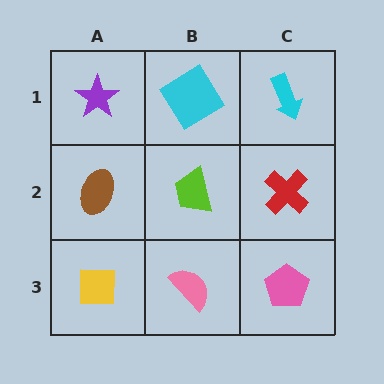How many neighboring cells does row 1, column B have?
3.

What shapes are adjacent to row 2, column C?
A cyan arrow (row 1, column C), a pink pentagon (row 3, column C), a lime trapezoid (row 2, column B).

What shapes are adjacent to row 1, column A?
A brown ellipse (row 2, column A), a cyan diamond (row 1, column B).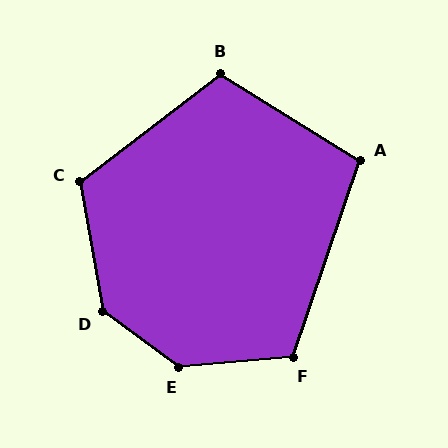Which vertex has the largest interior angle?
E, at approximately 139 degrees.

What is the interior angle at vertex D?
Approximately 136 degrees (obtuse).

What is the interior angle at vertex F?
Approximately 114 degrees (obtuse).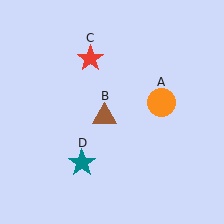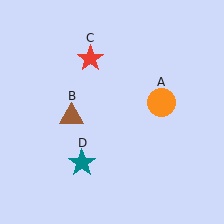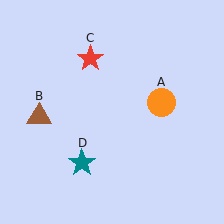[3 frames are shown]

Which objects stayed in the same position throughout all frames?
Orange circle (object A) and red star (object C) and teal star (object D) remained stationary.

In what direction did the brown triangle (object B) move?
The brown triangle (object B) moved left.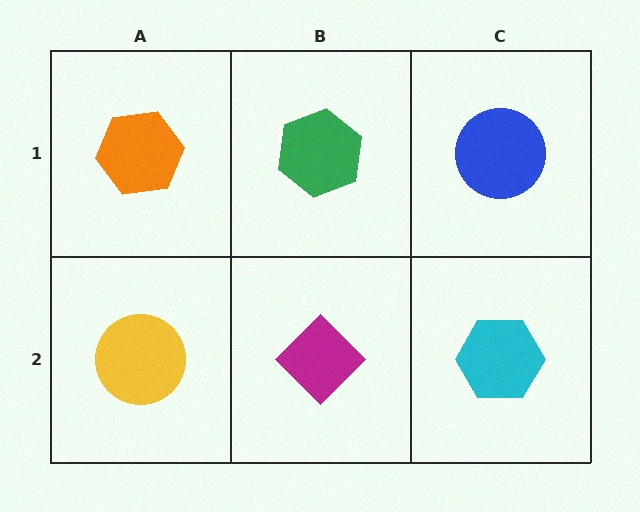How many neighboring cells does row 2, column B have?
3.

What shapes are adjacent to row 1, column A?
A yellow circle (row 2, column A), a green hexagon (row 1, column B).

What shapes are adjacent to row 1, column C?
A cyan hexagon (row 2, column C), a green hexagon (row 1, column B).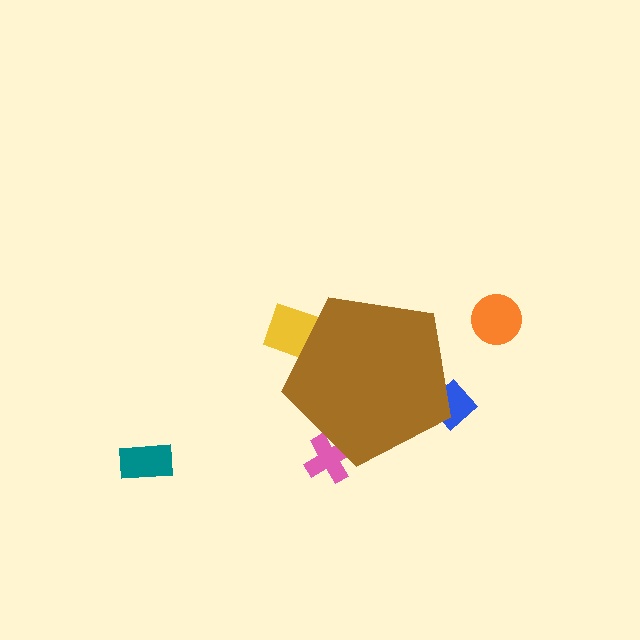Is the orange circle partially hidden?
No, the orange circle is fully visible.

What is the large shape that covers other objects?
A brown pentagon.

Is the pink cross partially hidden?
Yes, the pink cross is partially hidden behind the brown pentagon.